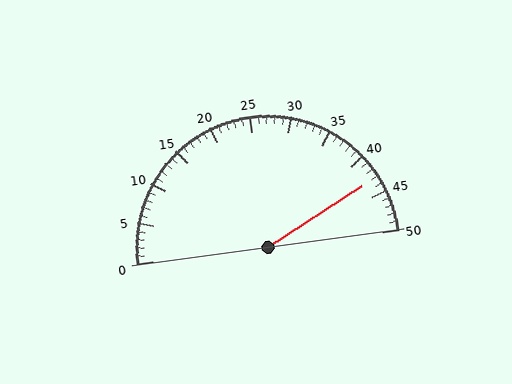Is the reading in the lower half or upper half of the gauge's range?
The reading is in the upper half of the range (0 to 50).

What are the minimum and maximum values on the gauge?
The gauge ranges from 0 to 50.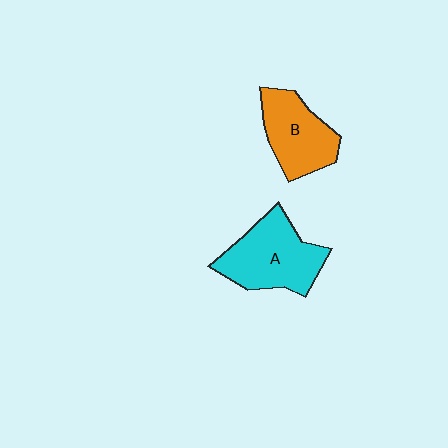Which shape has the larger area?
Shape A (cyan).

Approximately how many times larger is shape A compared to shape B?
Approximately 1.2 times.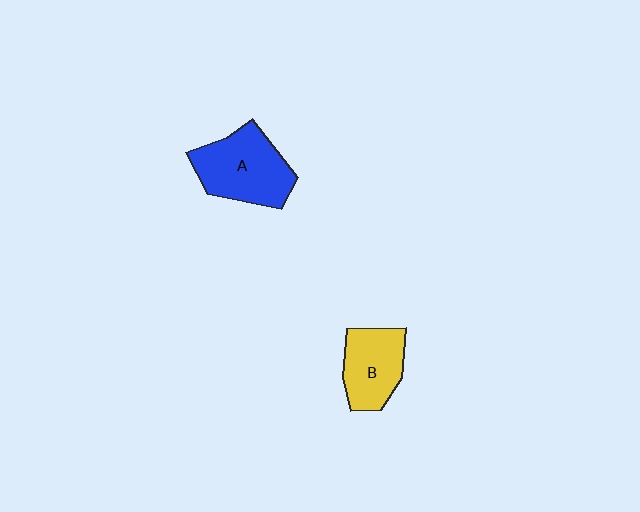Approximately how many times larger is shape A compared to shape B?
Approximately 1.3 times.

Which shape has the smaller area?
Shape B (yellow).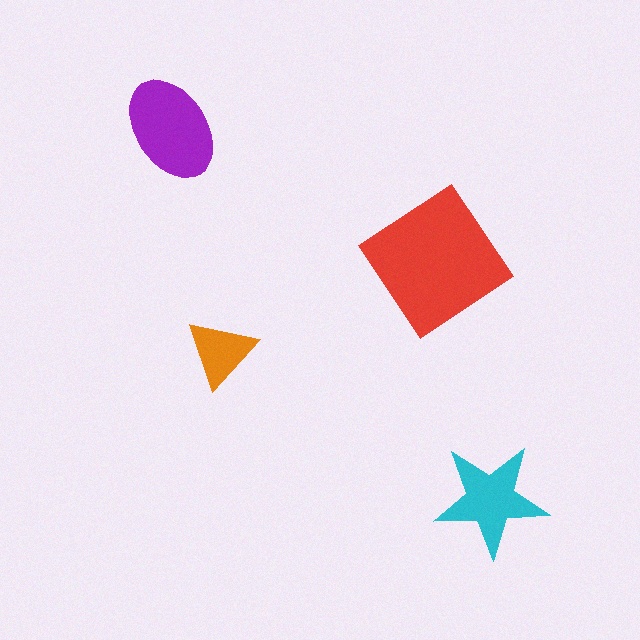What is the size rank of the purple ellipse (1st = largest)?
2nd.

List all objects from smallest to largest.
The orange triangle, the cyan star, the purple ellipse, the red diamond.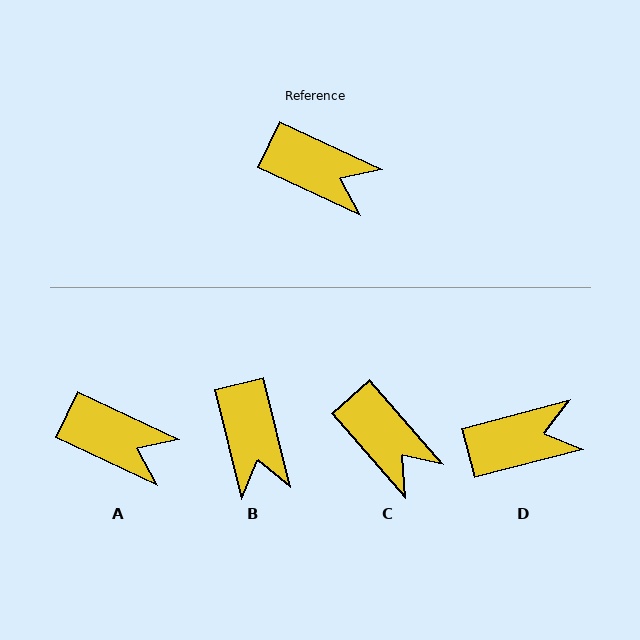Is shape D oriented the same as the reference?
No, it is off by about 40 degrees.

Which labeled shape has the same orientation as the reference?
A.